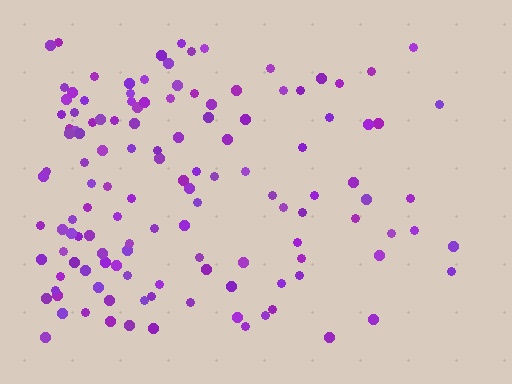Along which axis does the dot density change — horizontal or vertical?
Horizontal.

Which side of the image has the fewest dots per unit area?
The right.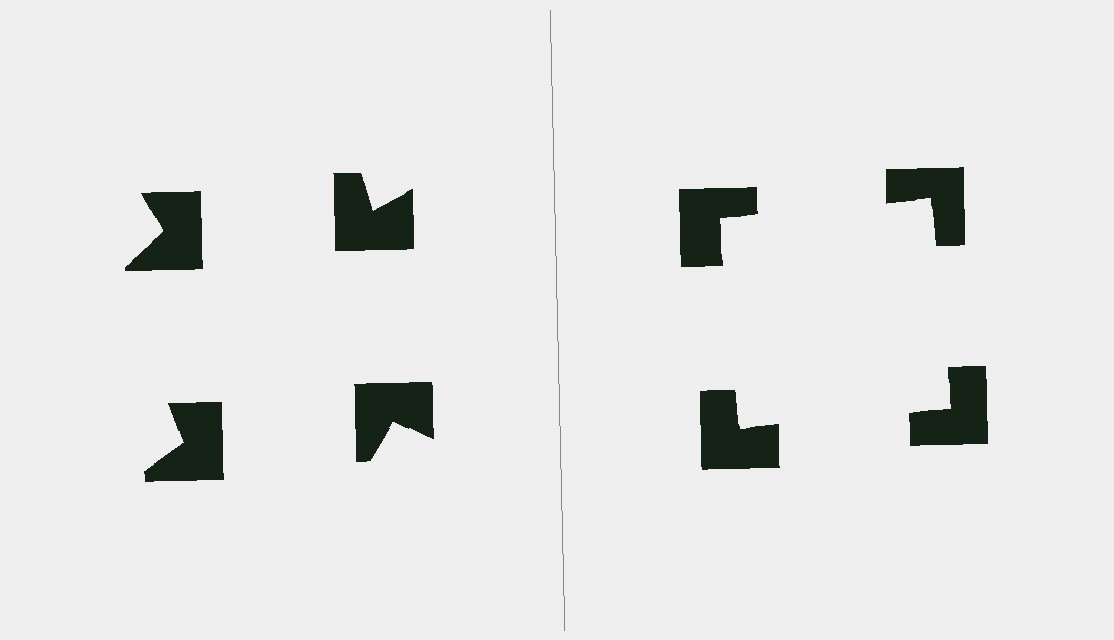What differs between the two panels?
The notched squares are positioned identically on both sides; only the wedge orientations differ. On the right they align to a square; on the left they are misaligned.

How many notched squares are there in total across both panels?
8 — 4 on each side.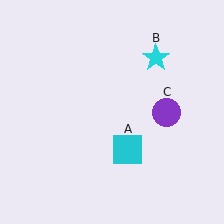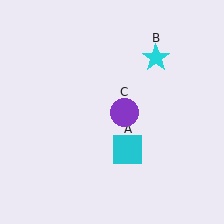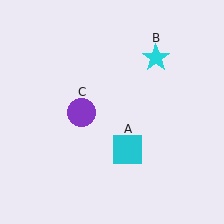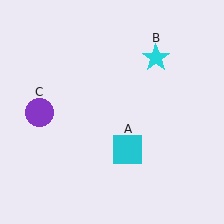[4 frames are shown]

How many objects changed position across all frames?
1 object changed position: purple circle (object C).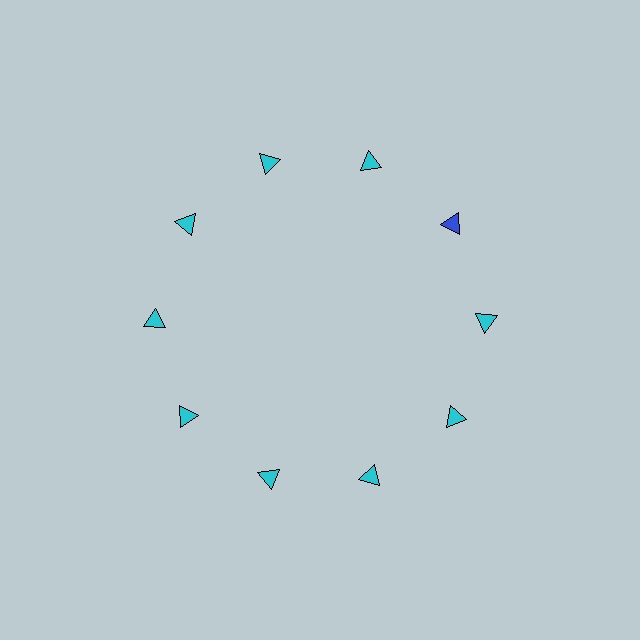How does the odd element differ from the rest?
It has a different color: blue instead of cyan.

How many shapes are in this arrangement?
There are 10 shapes arranged in a ring pattern.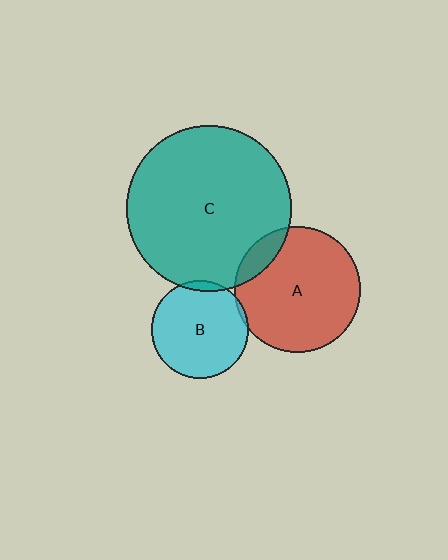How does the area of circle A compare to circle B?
Approximately 1.7 times.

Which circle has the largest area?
Circle C (teal).